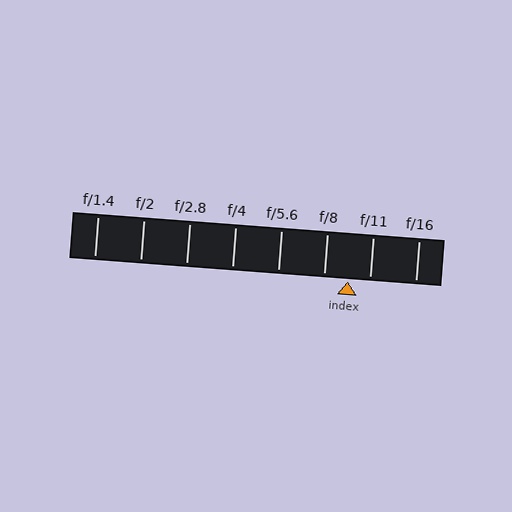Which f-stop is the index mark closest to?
The index mark is closest to f/11.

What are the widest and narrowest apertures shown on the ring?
The widest aperture shown is f/1.4 and the narrowest is f/16.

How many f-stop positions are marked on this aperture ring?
There are 8 f-stop positions marked.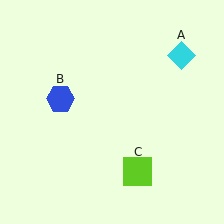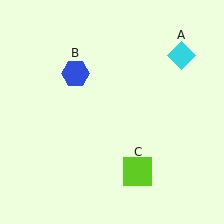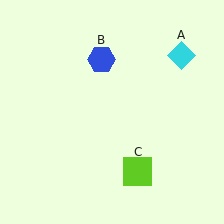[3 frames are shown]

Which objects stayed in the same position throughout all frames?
Cyan diamond (object A) and lime square (object C) remained stationary.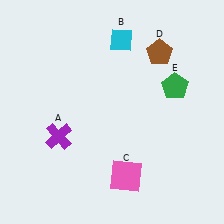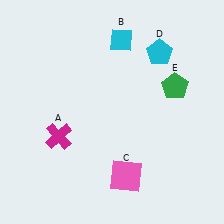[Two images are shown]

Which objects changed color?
A changed from purple to magenta. D changed from brown to cyan.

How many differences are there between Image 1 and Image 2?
There are 2 differences between the two images.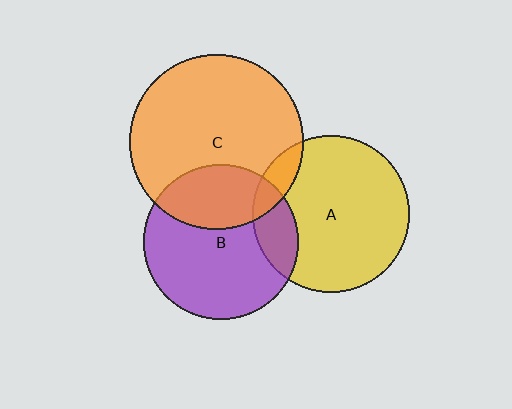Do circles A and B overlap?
Yes.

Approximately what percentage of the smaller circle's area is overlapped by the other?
Approximately 15%.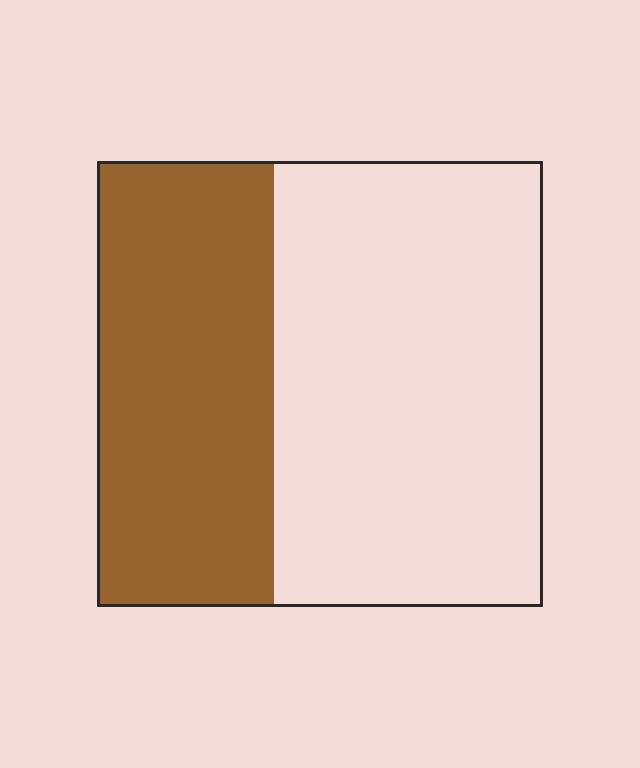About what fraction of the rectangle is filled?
About two fifths (2/5).